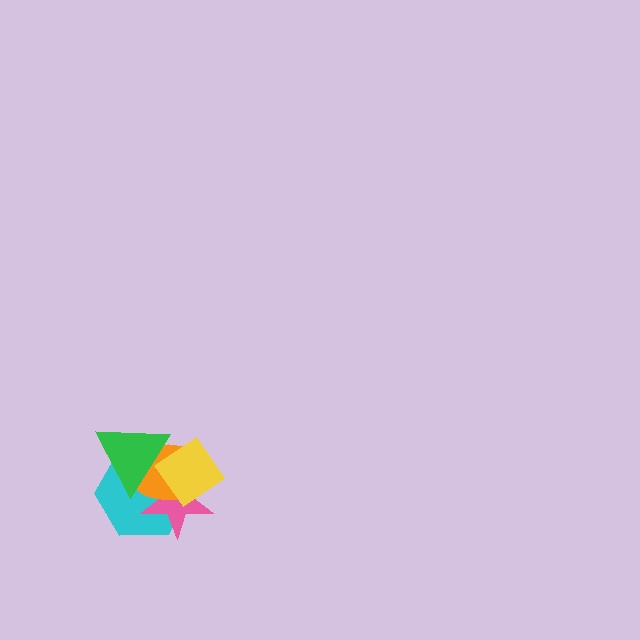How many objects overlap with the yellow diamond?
4 objects overlap with the yellow diamond.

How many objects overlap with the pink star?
4 objects overlap with the pink star.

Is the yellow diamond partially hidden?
No, no other shape covers it.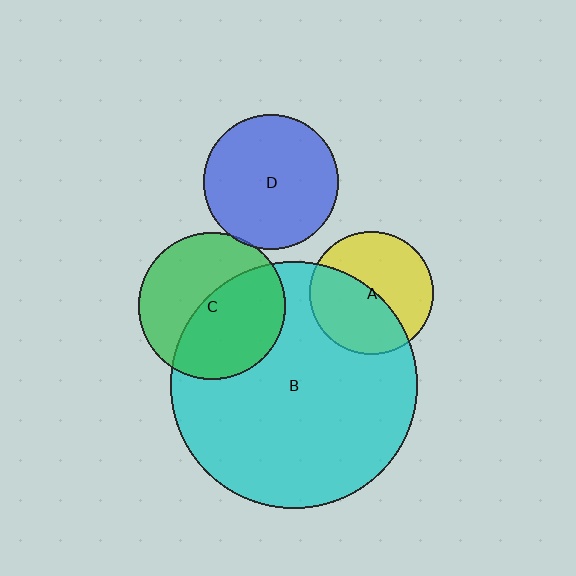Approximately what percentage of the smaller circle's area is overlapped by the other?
Approximately 5%.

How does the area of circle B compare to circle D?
Approximately 3.3 times.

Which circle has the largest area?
Circle B (cyan).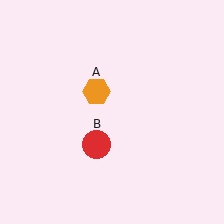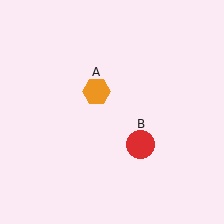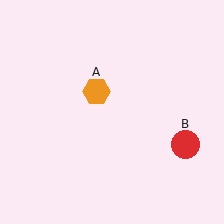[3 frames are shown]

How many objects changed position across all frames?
1 object changed position: red circle (object B).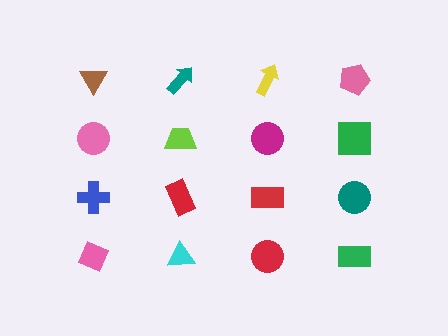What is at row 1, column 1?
A brown triangle.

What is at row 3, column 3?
A red rectangle.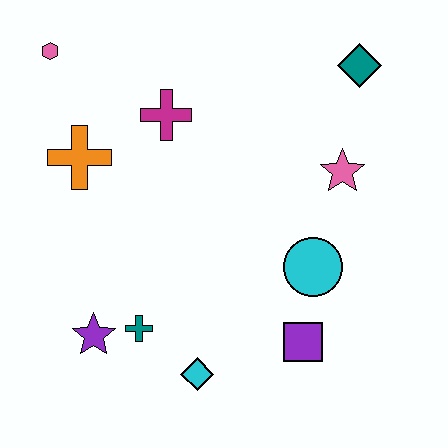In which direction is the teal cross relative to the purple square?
The teal cross is to the left of the purple square.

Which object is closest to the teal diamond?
The pink star is closest to the teal diamond.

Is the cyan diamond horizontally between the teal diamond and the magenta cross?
Yes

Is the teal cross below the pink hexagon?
Yes